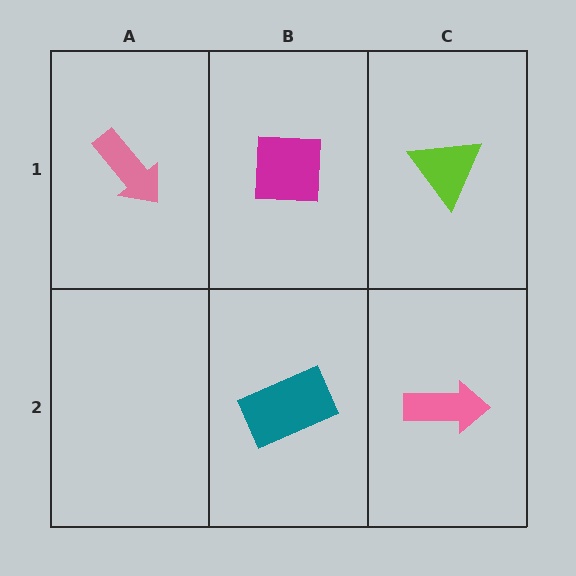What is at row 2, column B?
A teal rectangle.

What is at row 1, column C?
A lime triangle.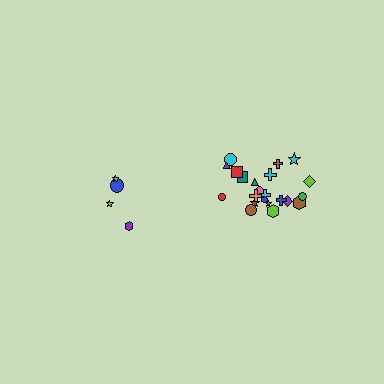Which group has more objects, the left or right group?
The right group.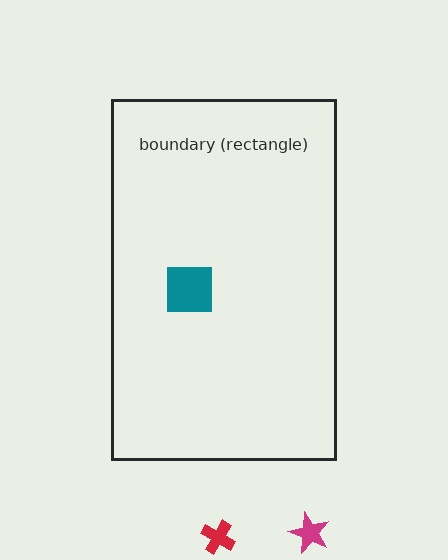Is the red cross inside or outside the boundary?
Outside.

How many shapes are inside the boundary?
1 inside, 2 outside.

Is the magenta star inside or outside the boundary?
Outside.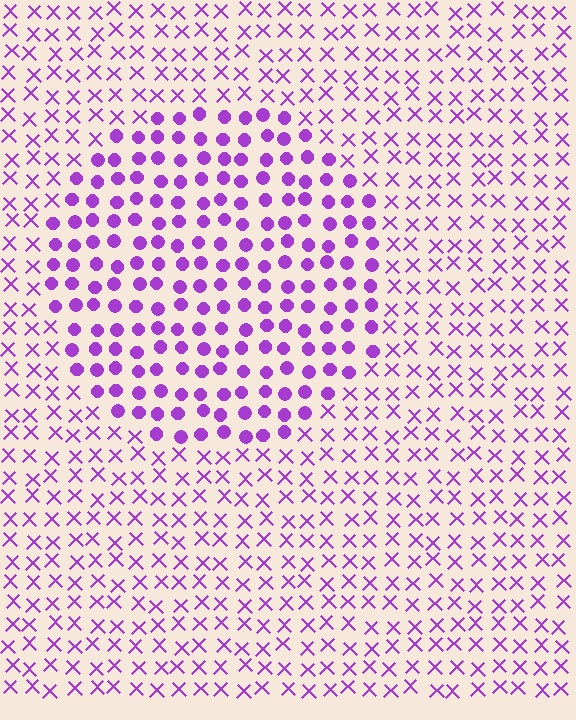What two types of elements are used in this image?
The image uses circles inside the circle region and X marks outside it.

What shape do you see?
I see a circle.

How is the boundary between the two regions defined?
The boundary is defined by a change in element shape: circles inside vs. X marks outside. All elements share the same color and spacing.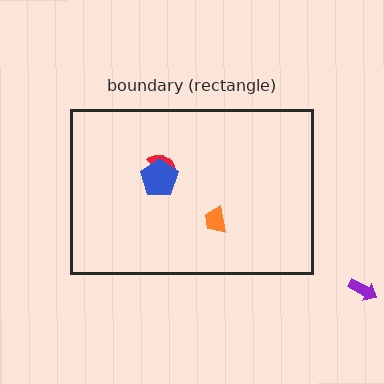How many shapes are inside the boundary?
3 inside, 1 outside.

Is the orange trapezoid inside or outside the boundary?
Inside.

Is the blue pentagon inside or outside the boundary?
Inside.